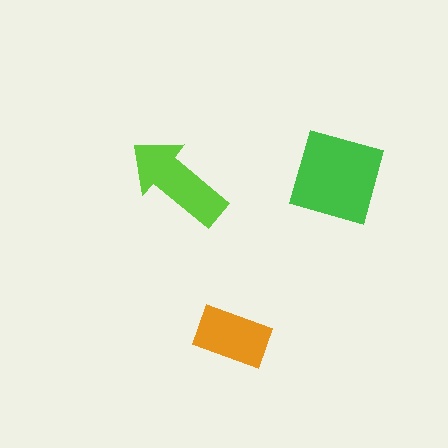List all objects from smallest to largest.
The orange rectangle, the lime arrow, the green square.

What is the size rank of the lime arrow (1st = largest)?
2nd.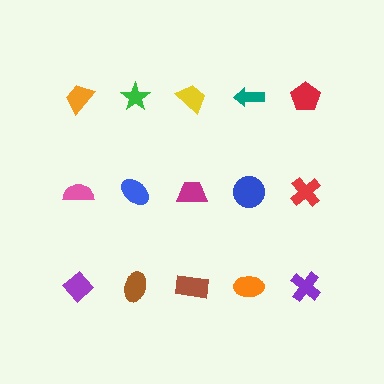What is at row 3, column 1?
A purple diamond.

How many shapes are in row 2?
5 shapes.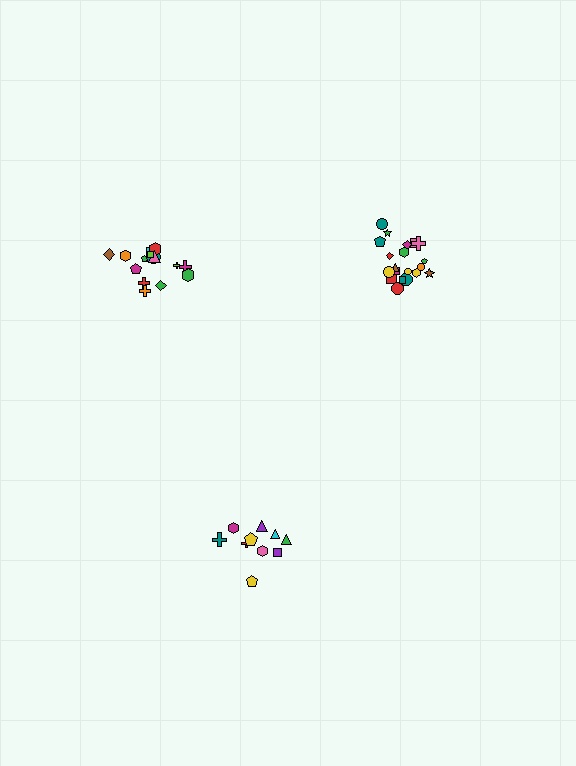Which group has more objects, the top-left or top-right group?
The top-right group.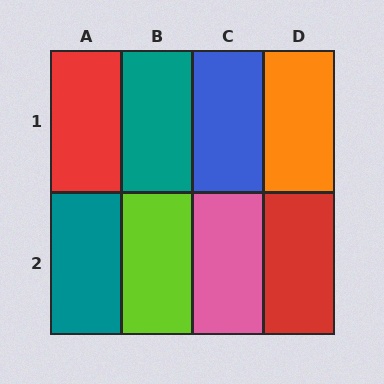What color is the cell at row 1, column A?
Red.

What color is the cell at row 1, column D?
Orange.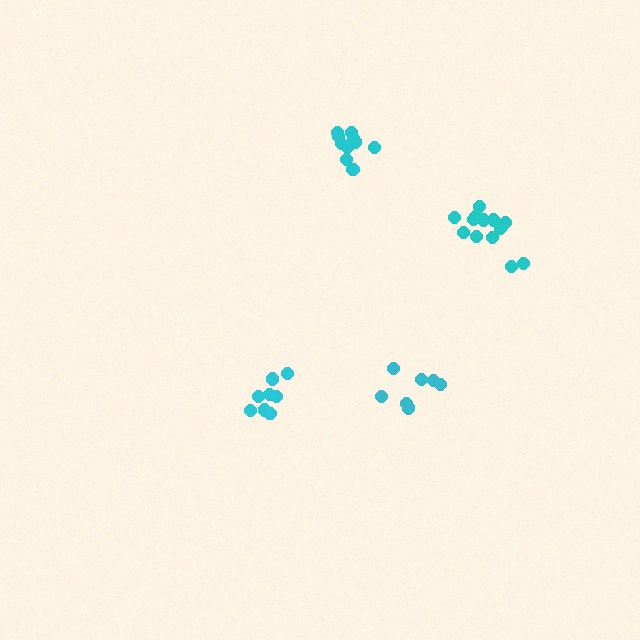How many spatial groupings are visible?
There are 4 spatial groupings.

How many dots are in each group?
Group 1: 7 dots, Group 2: 8 dots, Group 3: 13 dots, Group 4: 10 dots (38 total).